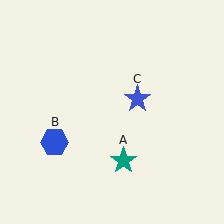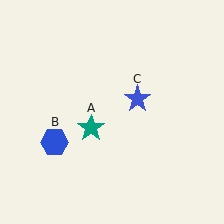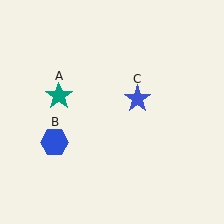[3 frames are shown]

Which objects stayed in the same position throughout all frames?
Blue hexagon (object B) and blue star (object C) remained stationary.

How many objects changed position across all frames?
1 object changed position: teal star (object A).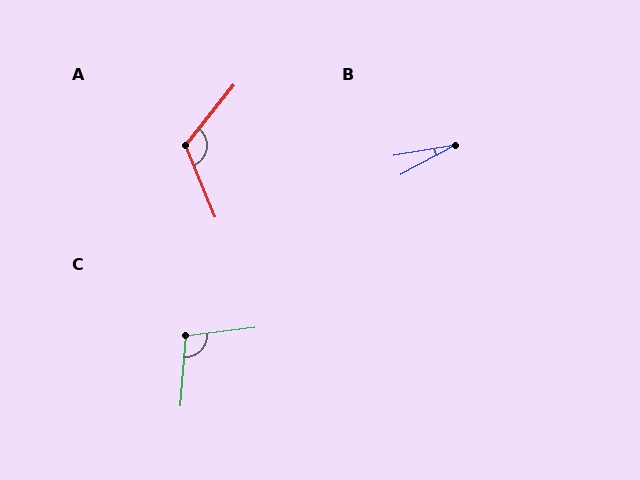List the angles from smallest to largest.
B (19°), C (101°), A (119°).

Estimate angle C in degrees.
Approximately 101 degrees.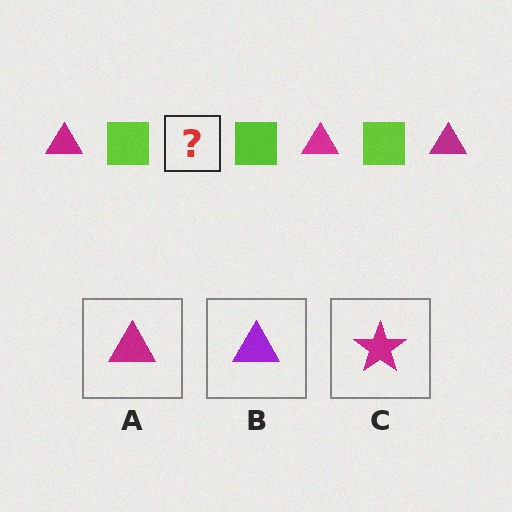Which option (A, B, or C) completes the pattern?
A.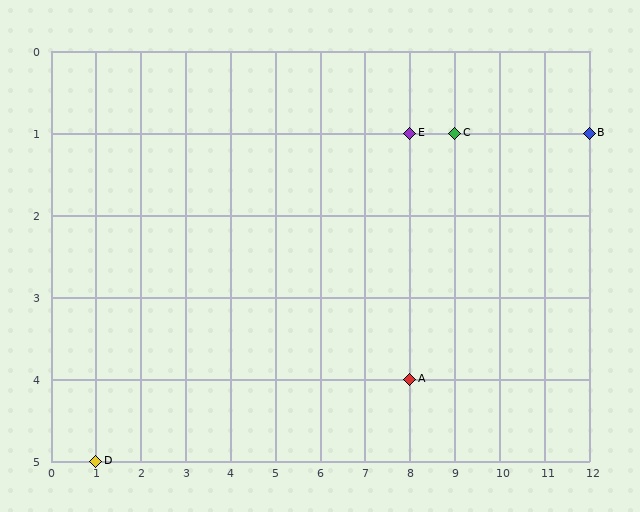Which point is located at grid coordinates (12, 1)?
Point B is at (12, 1).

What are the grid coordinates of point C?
Point C is at grid coordinates (9, 1).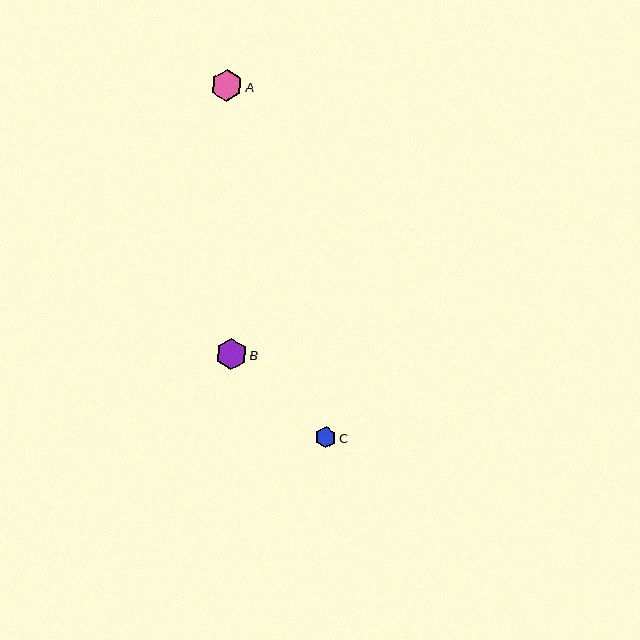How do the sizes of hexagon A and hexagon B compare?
Hexagon A and hexagon B are approximately the same size.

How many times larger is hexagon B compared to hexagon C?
Hexagon B is approximately 1.5 times the size of hexagon C.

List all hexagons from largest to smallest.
From largest to smallest: A, B, C.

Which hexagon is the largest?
Hexagon A is the largest with a size of approximately 32 pixels.